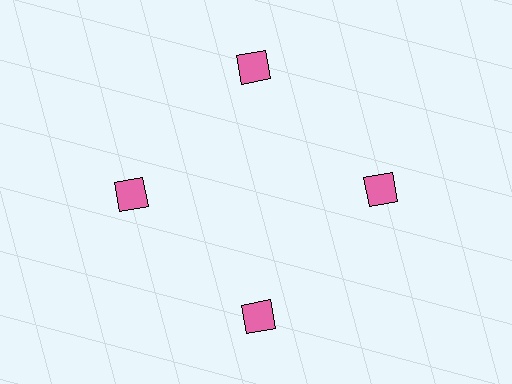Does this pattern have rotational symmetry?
Yes, this pattern has 4-fold rotational symmetry. It looks the same after rotating 90 degrees around the center.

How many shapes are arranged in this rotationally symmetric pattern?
There are 4 shapes, arranged in 4 groups of 1.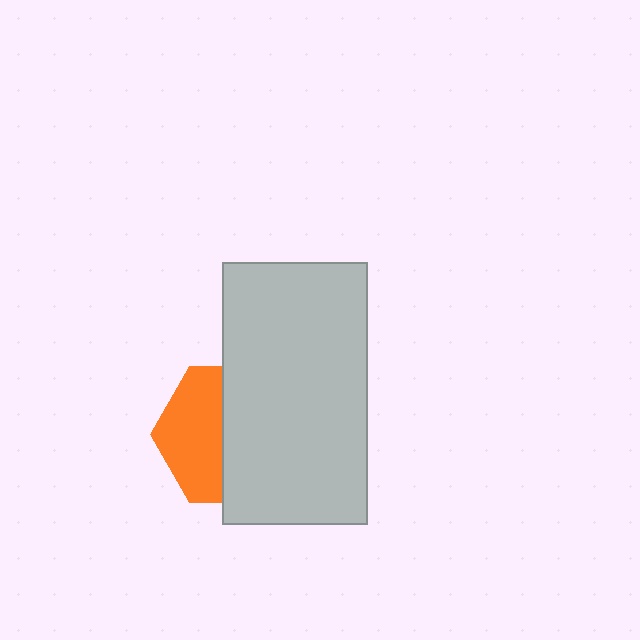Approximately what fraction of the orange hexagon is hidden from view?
Roughly 56% of the orange hexagon is hidden behind the light gray rectangle.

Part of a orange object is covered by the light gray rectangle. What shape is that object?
It is a hexagon.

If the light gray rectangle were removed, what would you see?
You would see the complete orange hexagon.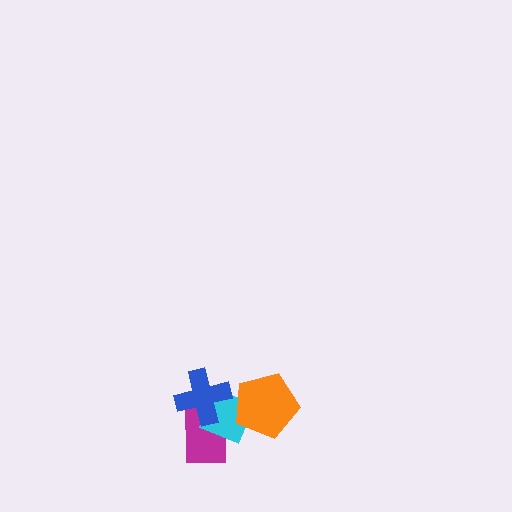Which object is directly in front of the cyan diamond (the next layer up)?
The blue cross is directly in front of the cyan diamond.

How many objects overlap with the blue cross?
2 objects overlap with the blue cross.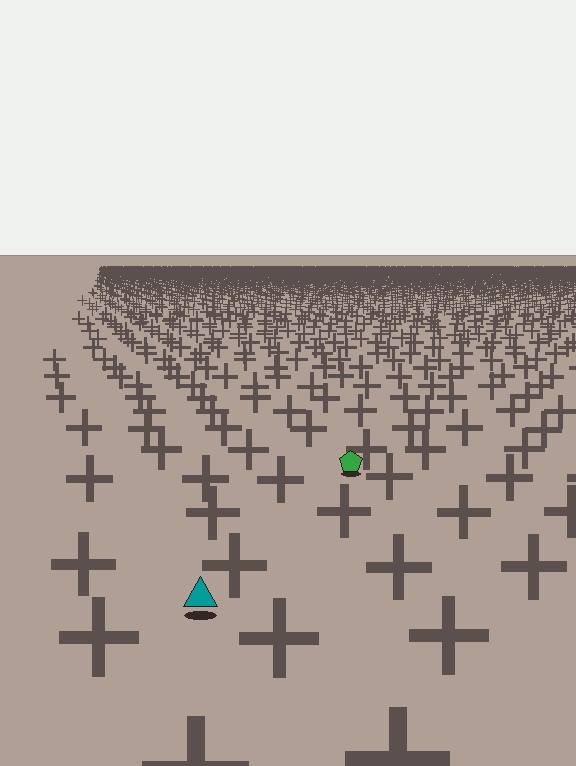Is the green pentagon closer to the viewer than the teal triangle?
No. The teal triangle is closer — you can tell from the texture gradient: the ground texture is coarser near it.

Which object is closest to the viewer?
The teal triangle is closest. The texture marks near it are larger and more spread out.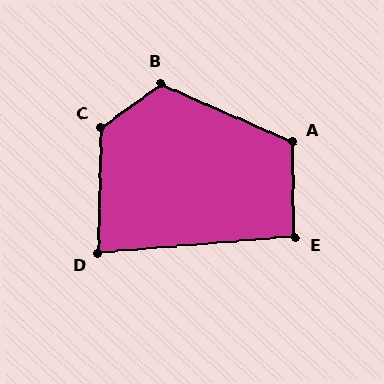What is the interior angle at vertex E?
Approximately 93 degrees (approximately right).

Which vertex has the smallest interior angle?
D, at approximately 84 degrees.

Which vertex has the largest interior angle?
C, at approximately 126 degrees.